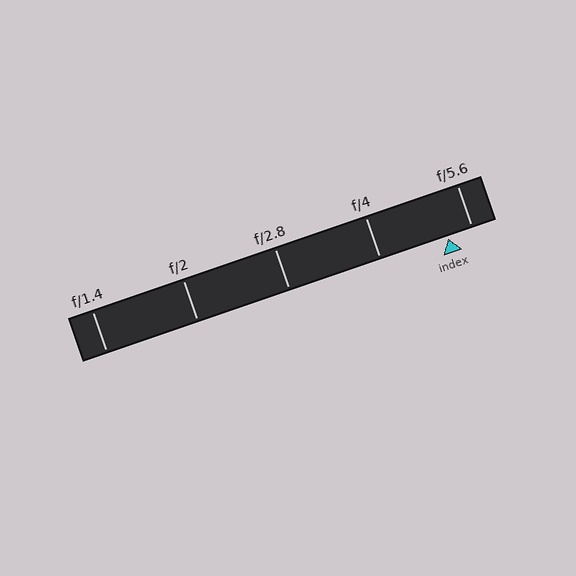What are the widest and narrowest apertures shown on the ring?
The widest aperture shown is f/1.4 and the narrowest is f/5.6.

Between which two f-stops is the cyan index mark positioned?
The index mark is between f/4 and f/5.6.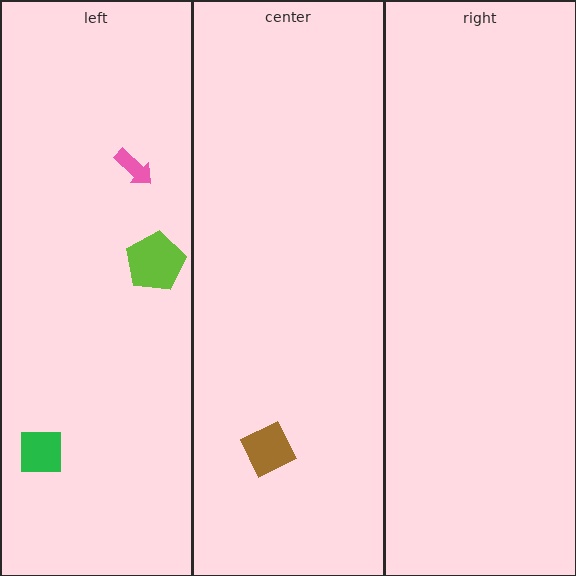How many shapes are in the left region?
3.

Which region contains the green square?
The left region.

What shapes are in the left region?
The green square, the pink arrow, the lime pentagon.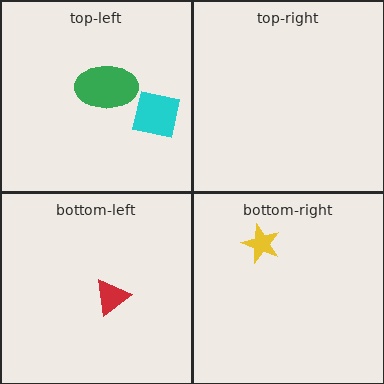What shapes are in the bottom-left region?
The red triangle.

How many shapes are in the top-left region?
2.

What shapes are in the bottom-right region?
The yellow star.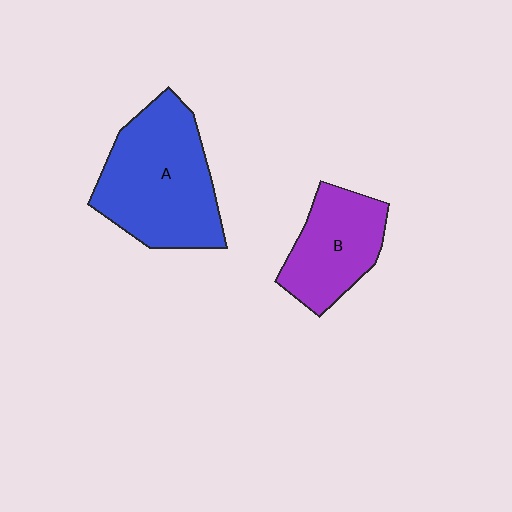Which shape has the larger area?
Shape A (blue).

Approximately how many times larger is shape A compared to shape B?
Approximately 1.6 times.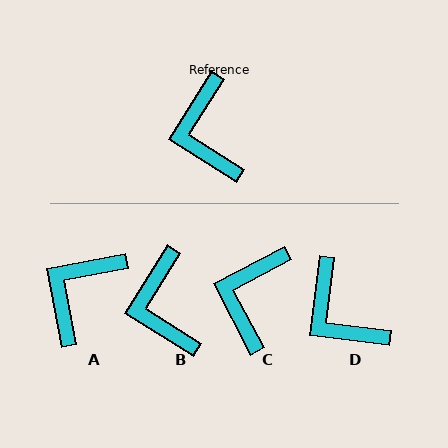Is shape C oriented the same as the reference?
No, it is off by about 30 degrees.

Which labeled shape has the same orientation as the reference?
B.